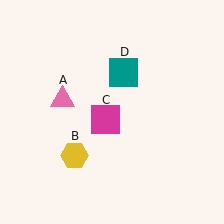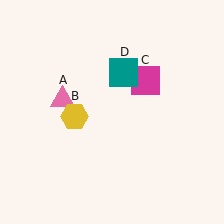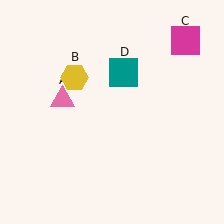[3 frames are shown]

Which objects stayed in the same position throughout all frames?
Pink triangle (object A) and teal square (object D) remained stationary.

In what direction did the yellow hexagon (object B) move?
The yellow hexagon (object B) moved up.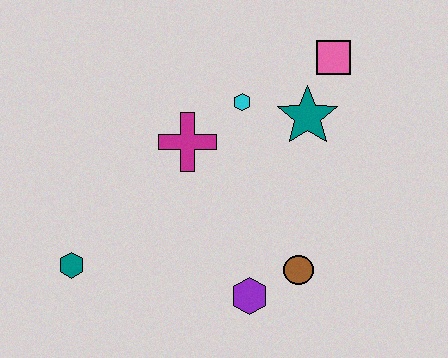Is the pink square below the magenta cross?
No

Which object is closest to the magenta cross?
The cyan hexagon is closest to the magenta cross.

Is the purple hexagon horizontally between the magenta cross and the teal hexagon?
No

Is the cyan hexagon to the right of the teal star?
No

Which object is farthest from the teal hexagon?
The pink square is farthest from the teal hexagon.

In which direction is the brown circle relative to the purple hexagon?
The brown circle is to the right of the purple hexagon.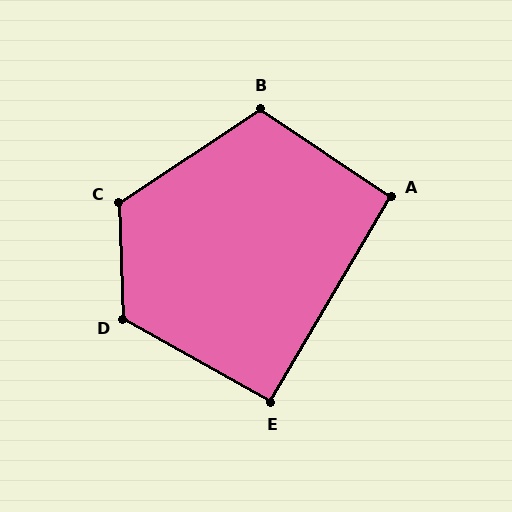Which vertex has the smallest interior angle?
E, at approximately 91 degrees.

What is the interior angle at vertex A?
Approximately 94 degrees (approximately right).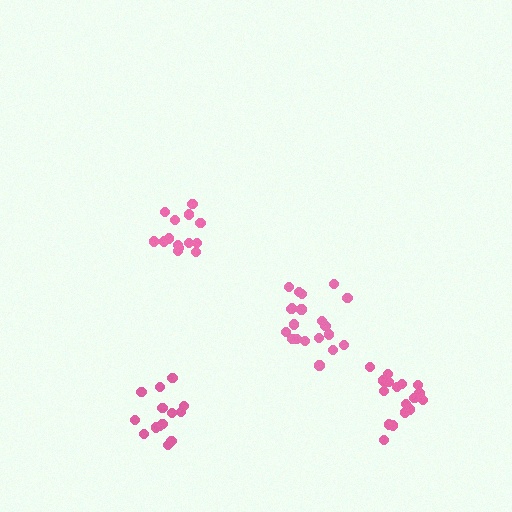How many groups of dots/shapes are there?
There are 4 groups.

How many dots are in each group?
Group 1: 17 dots, Group 2: 14 dots, Group 3: 20 dots, Group 4: 14 dots (65 total).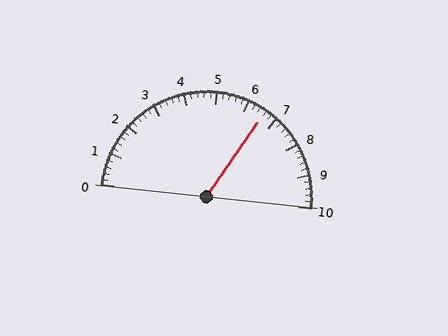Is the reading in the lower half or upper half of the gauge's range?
The reading is in the upper half of the range (0 to 10).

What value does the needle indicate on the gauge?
The needle indicates approximately 6.6.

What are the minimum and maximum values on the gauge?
The gauge ranges from 0 to 10.